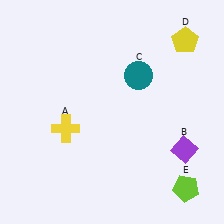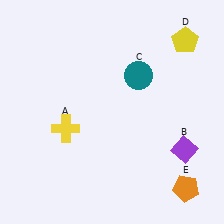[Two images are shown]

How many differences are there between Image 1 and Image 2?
There is 1 difference between the two images.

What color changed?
The pentagon (E) changed from lime in Image 1 to orange in Image 2.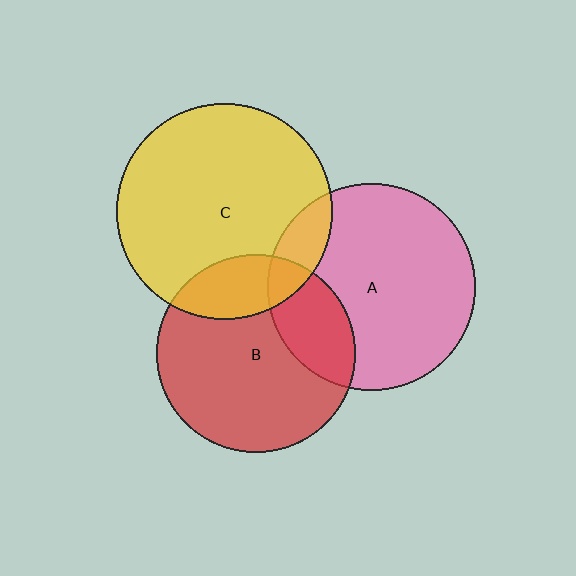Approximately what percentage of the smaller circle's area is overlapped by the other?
Approximately 15%.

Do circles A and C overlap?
Yes.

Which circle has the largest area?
Circle C (yellow).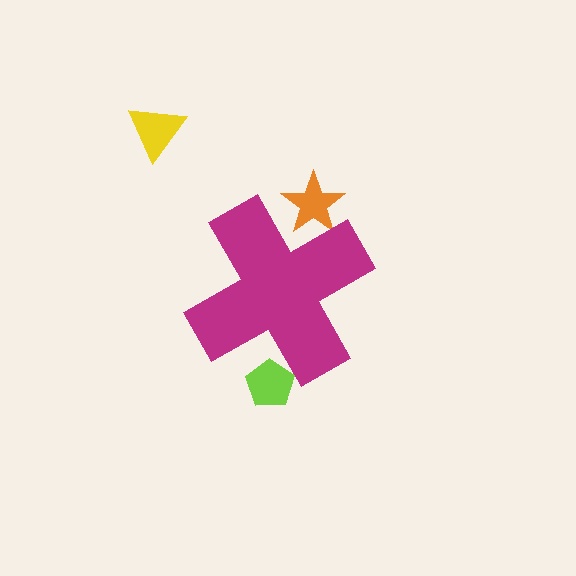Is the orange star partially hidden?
Yes, the orange star is partially hidden behind the magenta cross.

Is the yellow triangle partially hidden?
No, the yellow triangle is fully visible.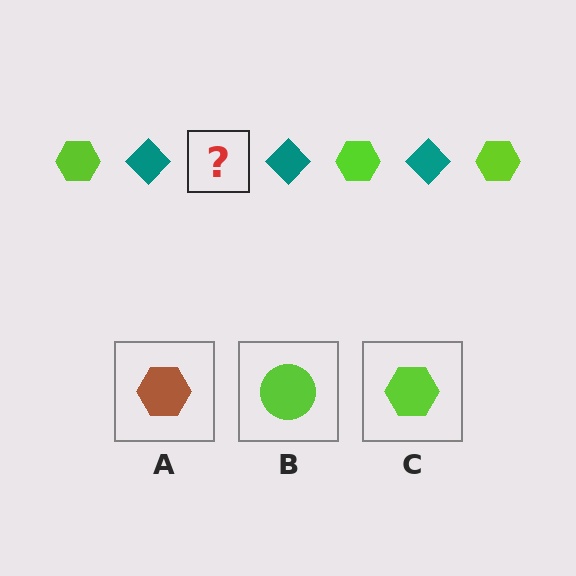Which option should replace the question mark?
Option C.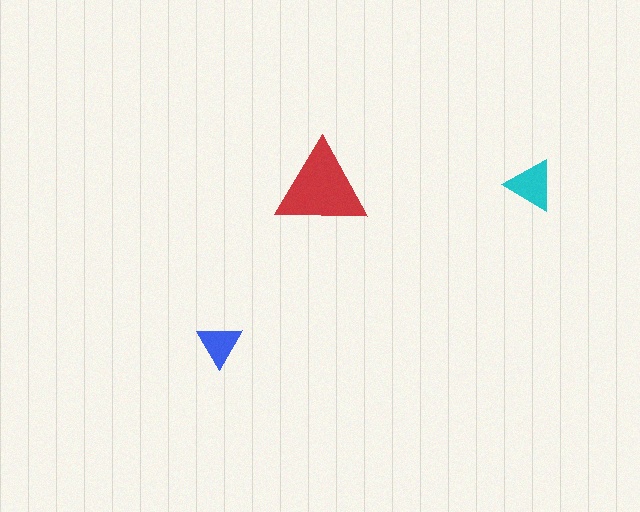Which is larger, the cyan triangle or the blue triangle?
The cyan one.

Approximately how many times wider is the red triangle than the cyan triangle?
About 2 times wider.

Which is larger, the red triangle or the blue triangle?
The red one.